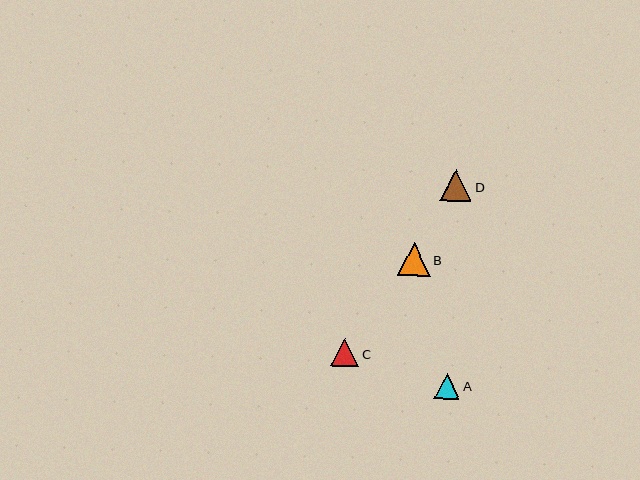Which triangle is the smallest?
Triangle A is the smallest with a size of approximately 25 pixels.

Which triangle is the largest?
Triangle B is the largest with a size of approximately 33 pixels.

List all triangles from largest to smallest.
From largest to smallest: B, D, C, A.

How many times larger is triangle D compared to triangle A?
Triangle D is approximately 1.3 times the size of triangle A.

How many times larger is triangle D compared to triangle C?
Triangle D is approximately 1.1 times the size of triangle C.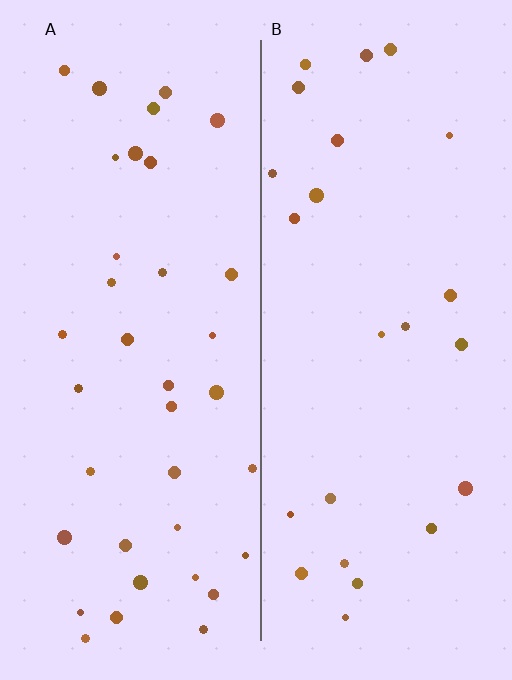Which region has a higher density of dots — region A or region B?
A (the left).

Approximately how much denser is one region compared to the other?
Approximately 1.5× — region A over region B.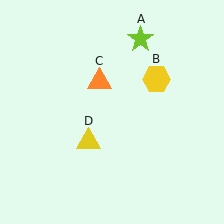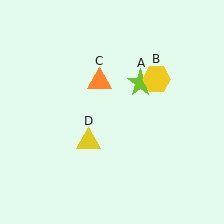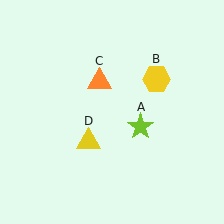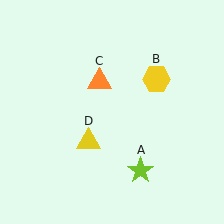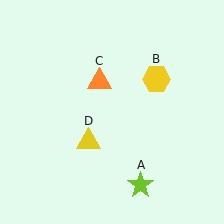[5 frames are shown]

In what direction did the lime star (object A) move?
The lime star (object A) moved down.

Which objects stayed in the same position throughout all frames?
Yellow hexagon (object B) and orange triangle (object C) and yellow triangle (object D) remained stationary.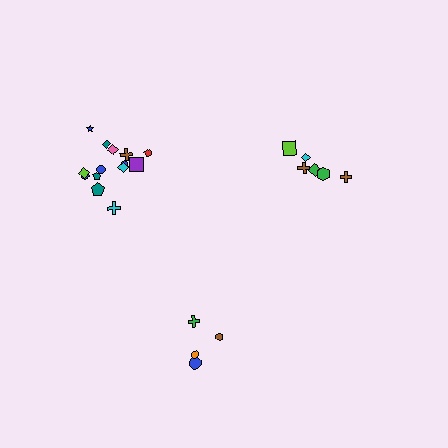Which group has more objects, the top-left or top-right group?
The top-left group.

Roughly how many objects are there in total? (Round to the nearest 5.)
Roughly 25 objects in total.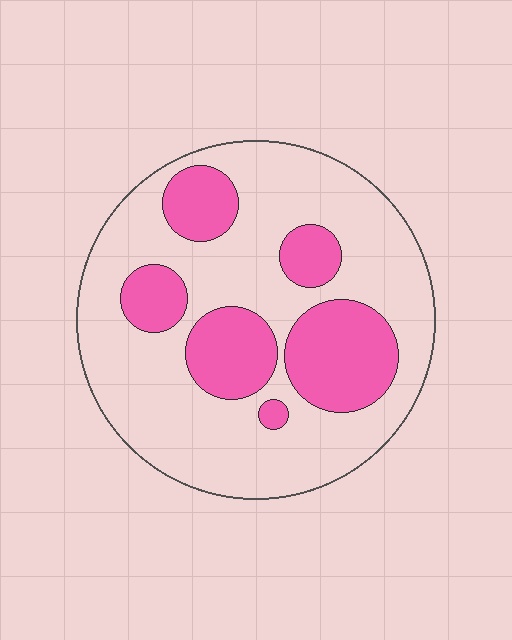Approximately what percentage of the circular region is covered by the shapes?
Approximately 30%.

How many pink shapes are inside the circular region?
6.